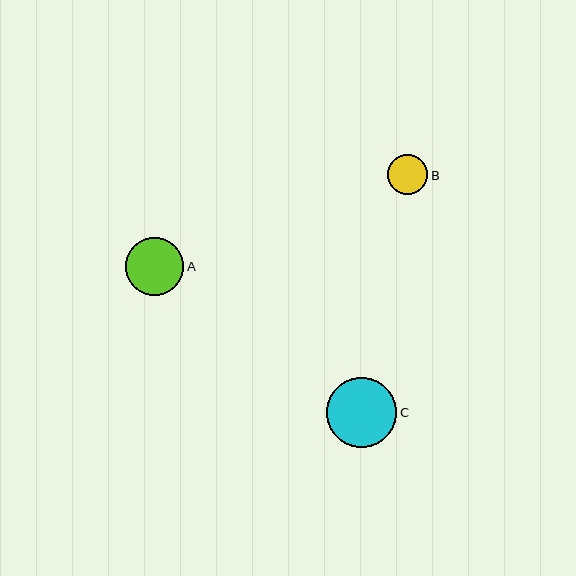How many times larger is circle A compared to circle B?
Circle A is approximately 1.4 times the size of circle B.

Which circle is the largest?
Circle C is the largest with a size of approximately 70 pixels.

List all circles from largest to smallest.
From largest to smallest: C, A, B.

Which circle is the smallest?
Circle B is the smallest with a size of approximately 40 pixels.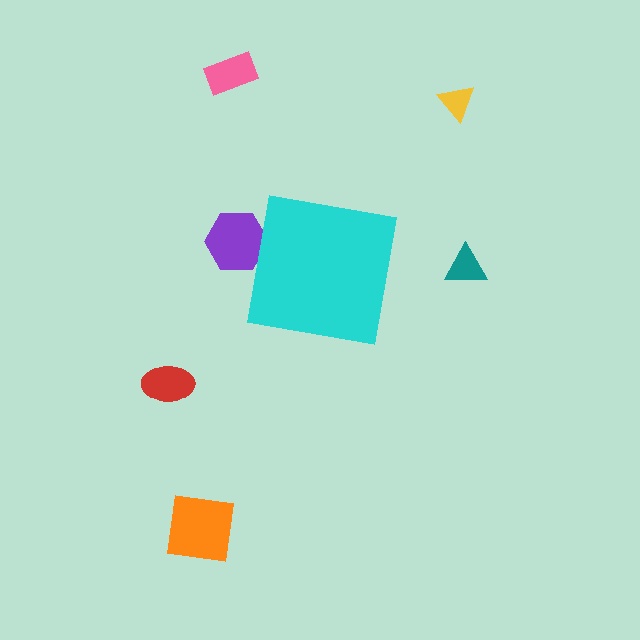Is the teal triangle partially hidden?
No, the teal triangle is fully visible.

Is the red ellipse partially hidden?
No, the red ellipse is fully visible.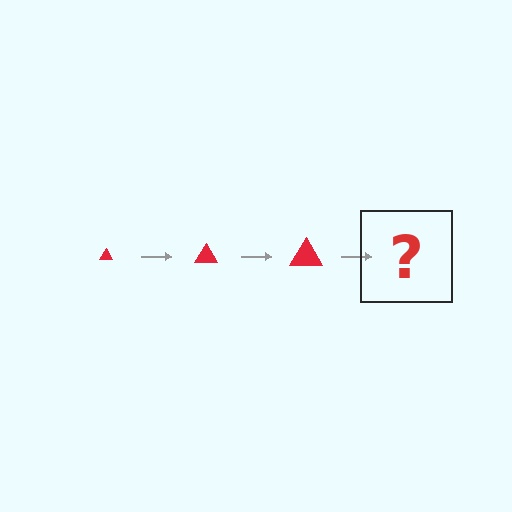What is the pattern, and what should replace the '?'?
The pattern is that the triangle gets progressively larger each step. The '?' should be a red triangle, larger than the previous one.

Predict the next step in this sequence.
The next step is a red triangle, larger than the previous one.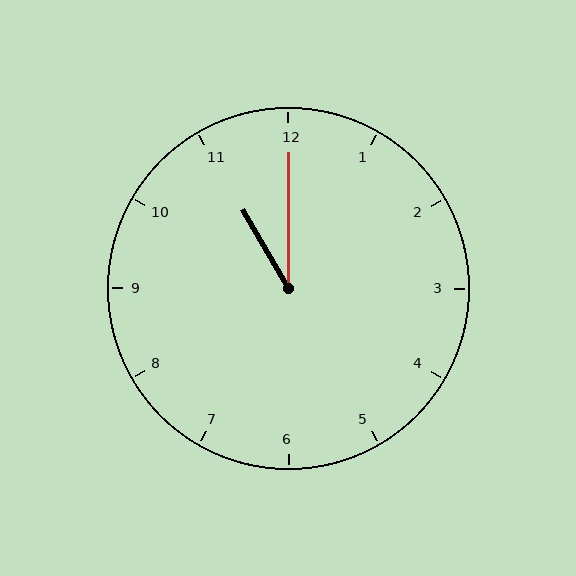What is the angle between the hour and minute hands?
Approximately 30 degrees.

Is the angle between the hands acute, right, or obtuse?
It is acute.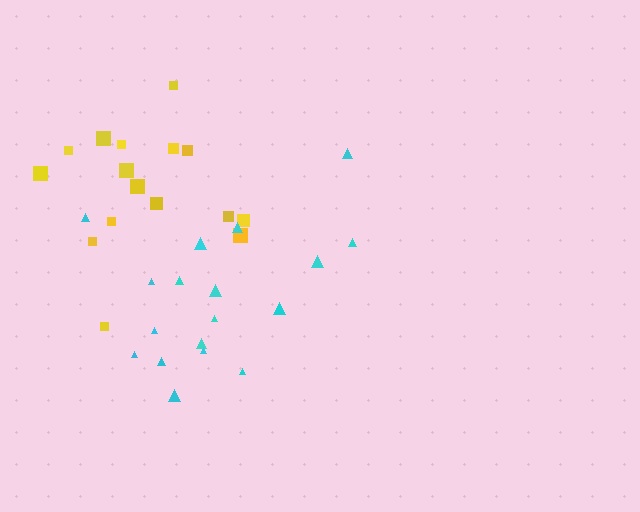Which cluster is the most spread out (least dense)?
Yellow.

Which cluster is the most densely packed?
Cyan.